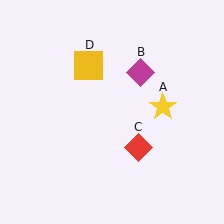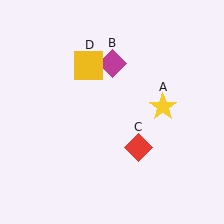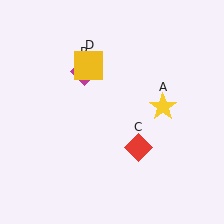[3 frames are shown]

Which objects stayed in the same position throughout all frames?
Yellow star (object A) and red diamond (object C) and yellow square (object D) remained stationary.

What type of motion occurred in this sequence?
The magenta diamond (object B) rotated counterclockwise around the center of the scene.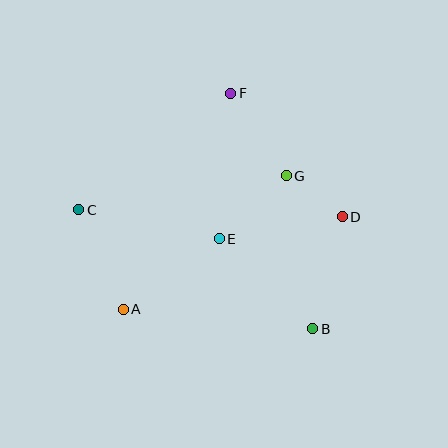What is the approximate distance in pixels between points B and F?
The distance between B and F is approximately 249 pixels.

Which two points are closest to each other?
Points D and G are closest to each other.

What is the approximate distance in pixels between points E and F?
The distance between E and F is approximately 146 pixels.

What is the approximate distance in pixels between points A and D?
The distance between A and D is approximately 238 pixels.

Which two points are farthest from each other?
Points C and D are farthest from each other.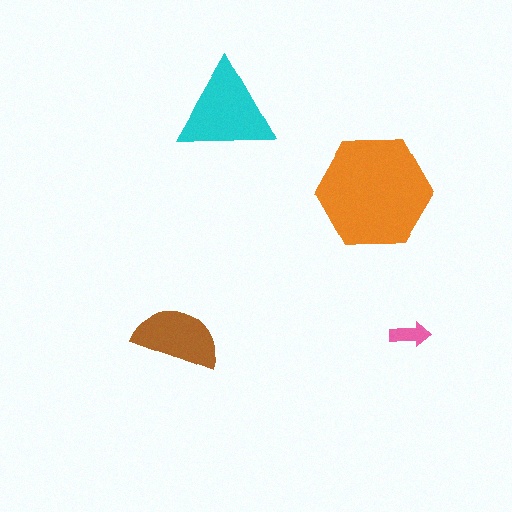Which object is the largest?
The orange hexagon.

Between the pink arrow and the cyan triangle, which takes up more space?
The cyan triangle.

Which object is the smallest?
The pink arrow.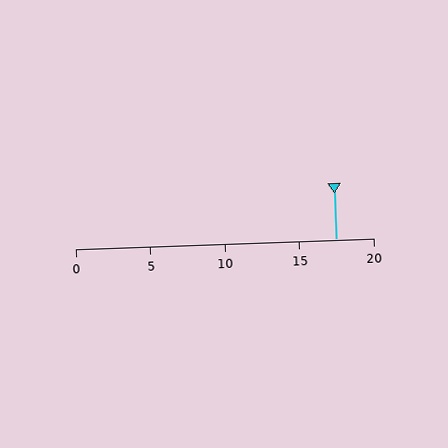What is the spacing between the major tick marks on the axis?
The major ticks are spaced 5 apart.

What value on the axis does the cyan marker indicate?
The marker indicates approximately 17.5.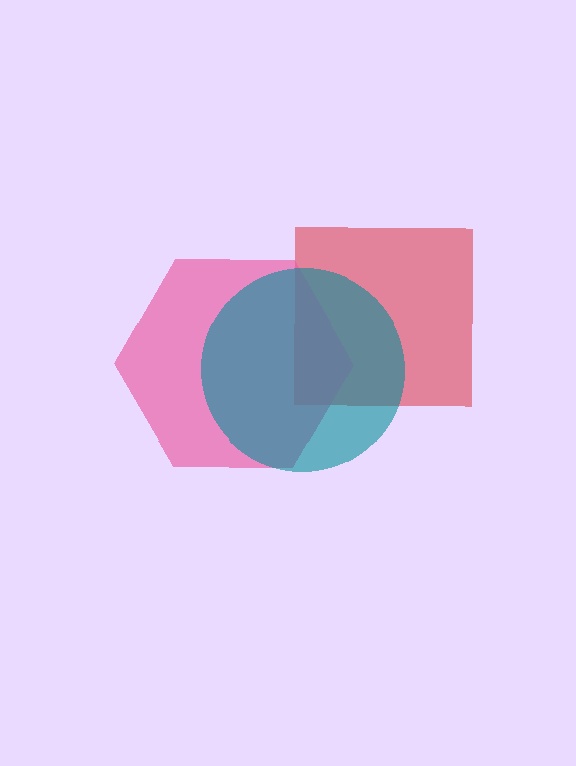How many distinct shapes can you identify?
There are 3 distinct shapes: a red square, a pink hexagon, a teal circle.